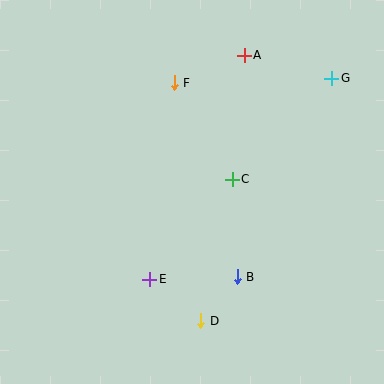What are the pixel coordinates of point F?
Point F is at (174, 83).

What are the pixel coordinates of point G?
Point G is at (332, 78).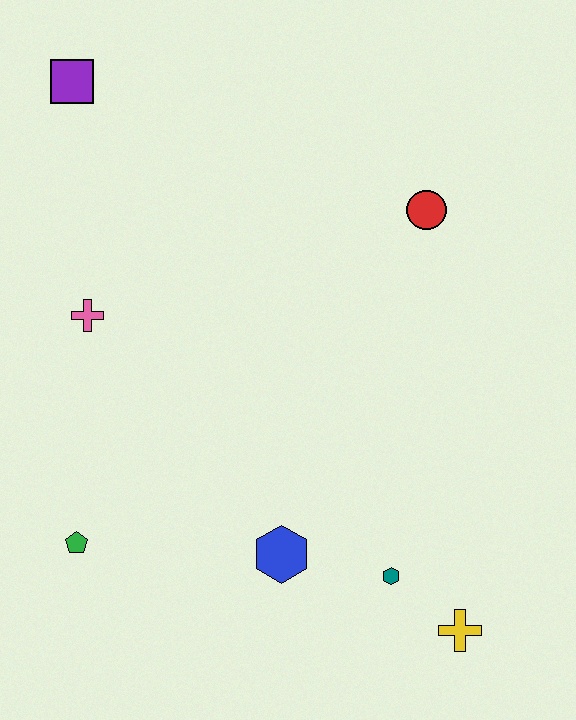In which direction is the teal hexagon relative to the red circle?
The teal hexagon is below the red circle.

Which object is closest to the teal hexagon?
The yellow cross is closest to the teal hexagon.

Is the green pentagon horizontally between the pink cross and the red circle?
No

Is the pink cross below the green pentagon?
No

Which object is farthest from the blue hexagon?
The purple square is farthest from the blue hexagon.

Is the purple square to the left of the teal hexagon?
Yes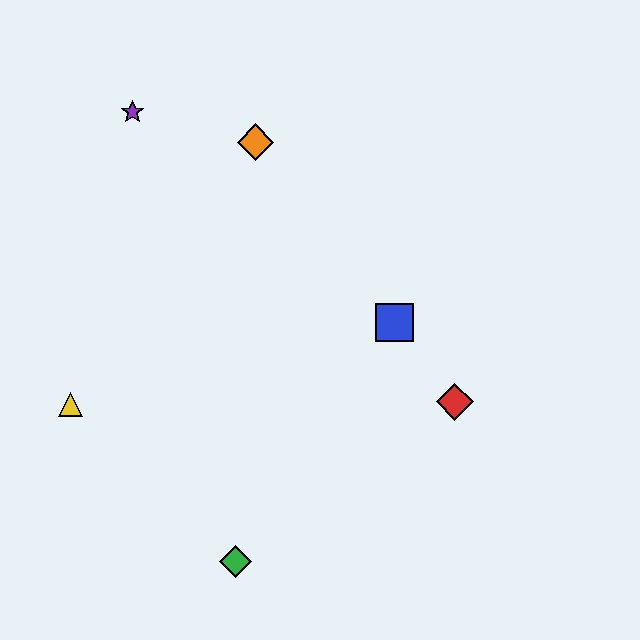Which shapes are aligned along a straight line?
The red diamond, the blue square, the orange diamond are aligned along a straight line.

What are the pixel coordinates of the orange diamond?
The orange diamond is at (256, 142).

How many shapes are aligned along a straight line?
3 shapes (the red diamond, the blue square, the orange diamond) are aligned along a straight line.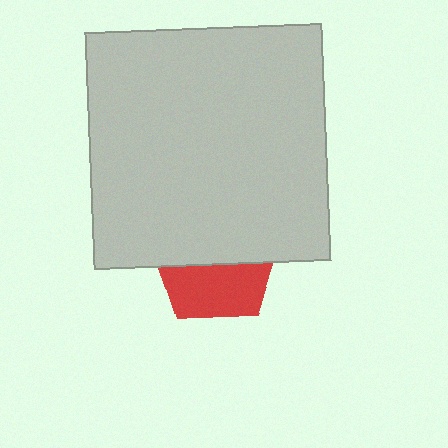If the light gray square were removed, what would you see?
You would see the complete red pentagon.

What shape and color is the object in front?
The object in front is a light gray square.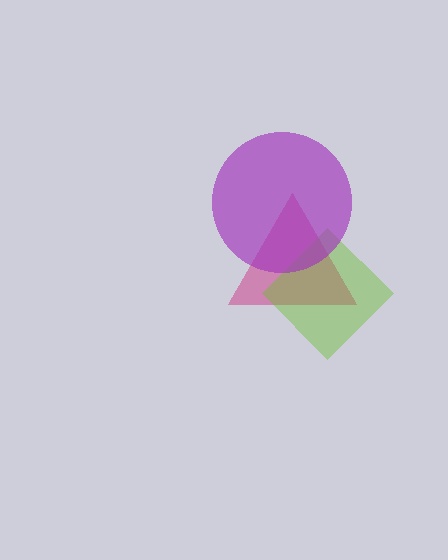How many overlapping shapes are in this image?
There are 3 overlapping shapes in the image.